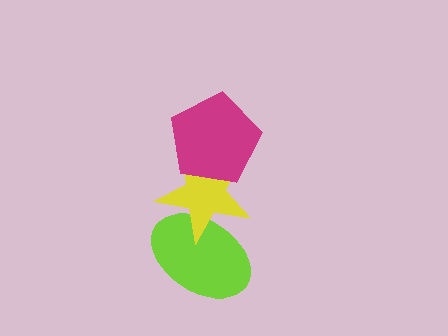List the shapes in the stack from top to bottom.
From top to bottom: the magenta pentagon, the yellow star, the lime ellipse.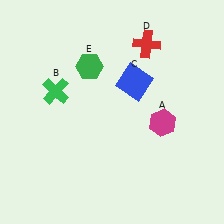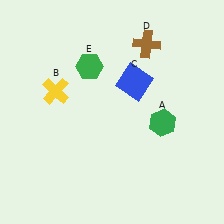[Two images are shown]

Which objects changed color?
A changed from magenta to green. B changed from green to yellow. D changed from red to brown.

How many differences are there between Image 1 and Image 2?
There are 3 differences between the two images.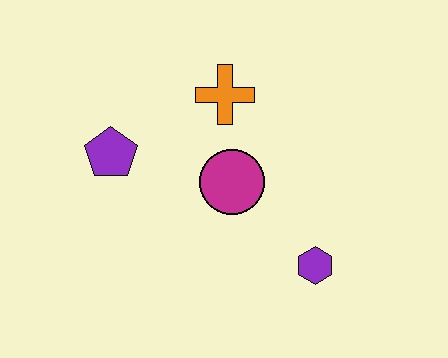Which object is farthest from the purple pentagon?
The purple hexagon is farthest from the purple pentagon.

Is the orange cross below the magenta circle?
No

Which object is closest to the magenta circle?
The orange cross is closest to the magenta circle.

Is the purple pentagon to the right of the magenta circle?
No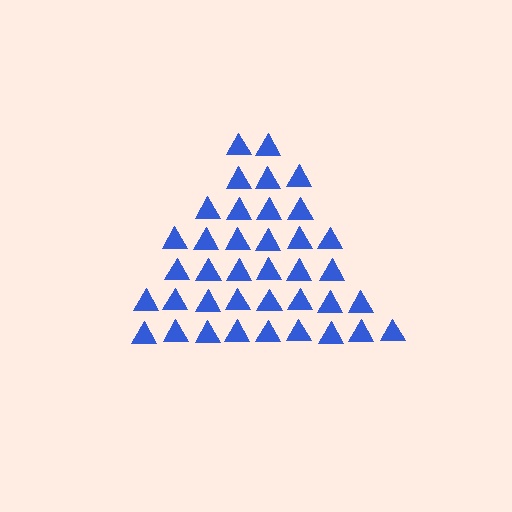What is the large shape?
The large shape is a triangle.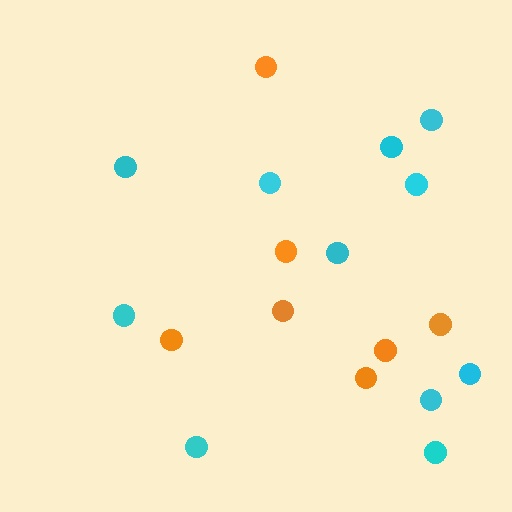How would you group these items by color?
There are 2 groups: one group of cyan circles (11) and one group of orange circles (7).